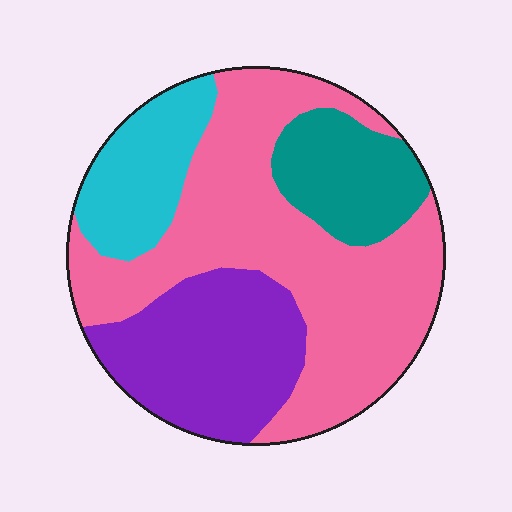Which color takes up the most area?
Pink, at roughly 50%.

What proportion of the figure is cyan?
Cyan takes up less than a quarter of the figure.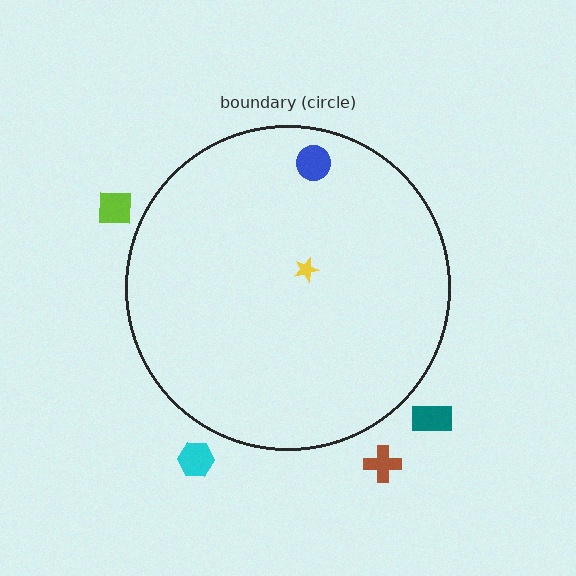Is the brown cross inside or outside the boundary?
Outside.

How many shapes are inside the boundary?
2 inside, 4 outside.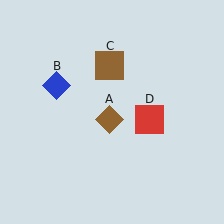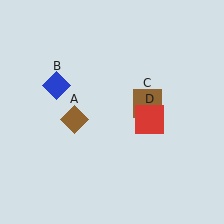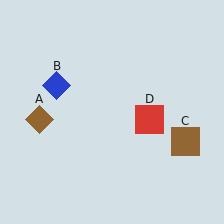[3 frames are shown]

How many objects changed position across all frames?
2 objects changed position: brown diamond (object A), brown square (object C).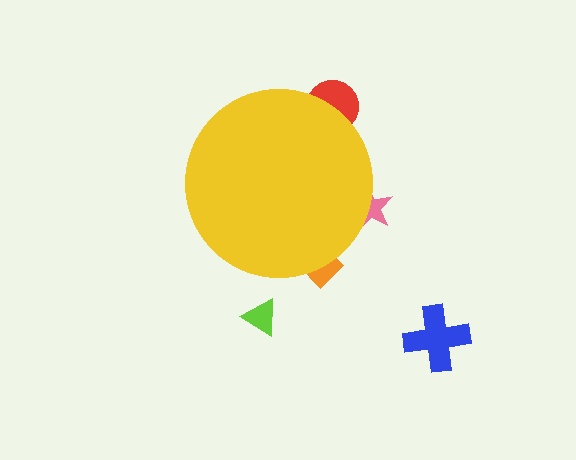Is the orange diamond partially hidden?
Yes, the orange diamond is partially hidden behind the yellow circle.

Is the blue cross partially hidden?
No, the blue cross is fully visible.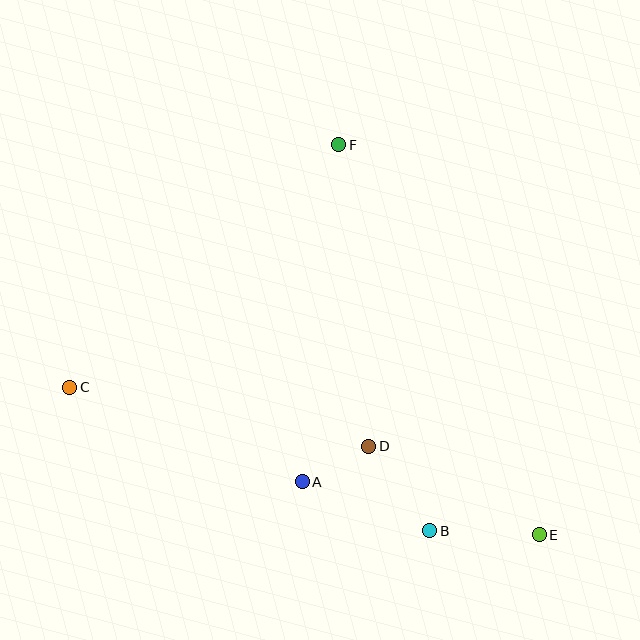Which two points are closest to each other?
Points A and D are closest to each other.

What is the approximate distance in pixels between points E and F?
The distance between E and F is approximately 438 pixels.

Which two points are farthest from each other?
Points C and E are farthest from each other.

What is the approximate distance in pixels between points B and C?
The distance between B and C is approximately 387 pixels.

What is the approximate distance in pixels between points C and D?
The distance between C and D is approximately 305 pixels.